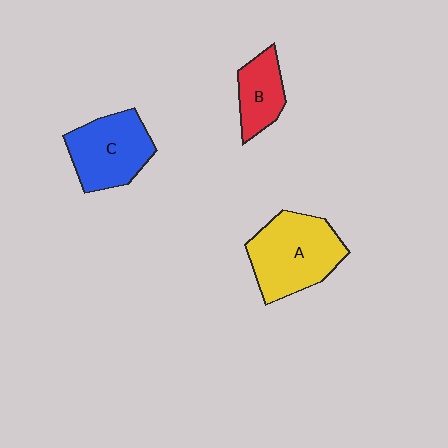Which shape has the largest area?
Shape A (yellow).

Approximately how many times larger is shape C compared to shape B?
Approximately 1.6 times.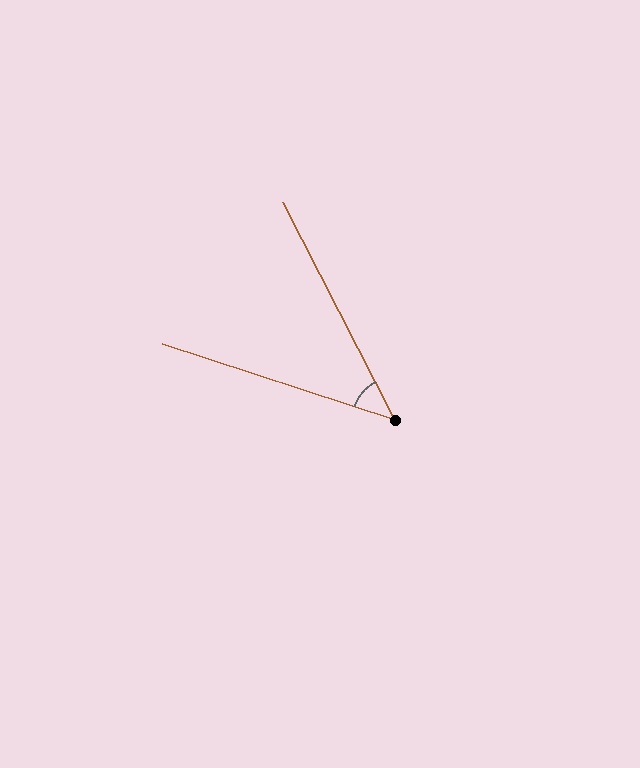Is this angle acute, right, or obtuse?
It is acute.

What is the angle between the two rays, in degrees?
Approximately 45 degrees.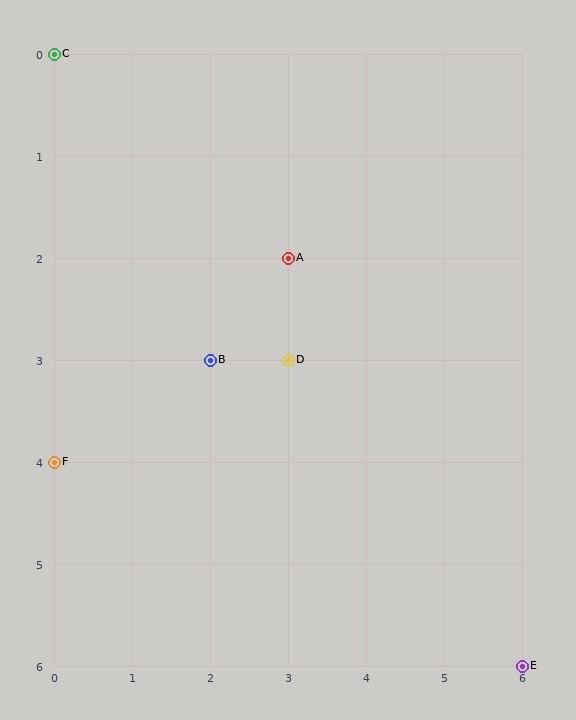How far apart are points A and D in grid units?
Points A and D are 1 row apart.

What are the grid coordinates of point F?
Point F is at grid coordinates (0, 4).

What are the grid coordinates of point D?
Point D is at grid coordinates (3, 3).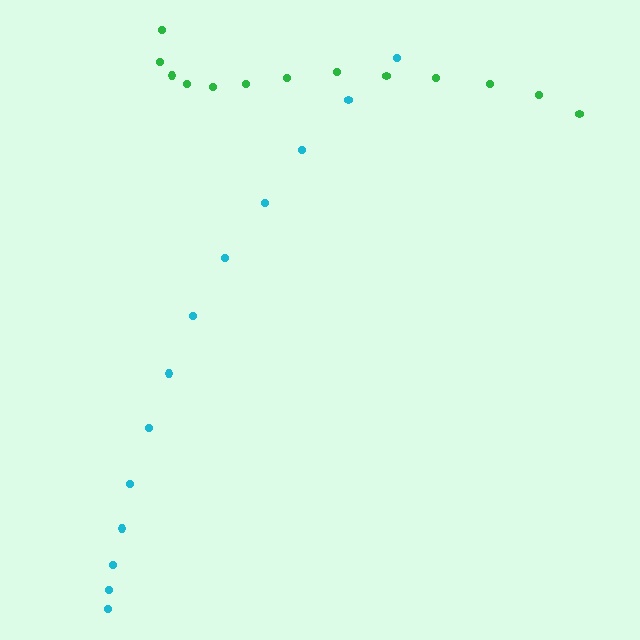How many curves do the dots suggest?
There are 2 distinct paths.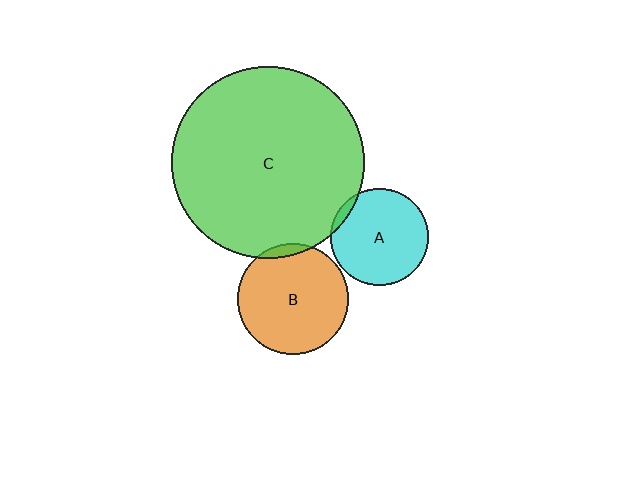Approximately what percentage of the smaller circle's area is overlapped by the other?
Approximately 5%.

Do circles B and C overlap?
Yes.